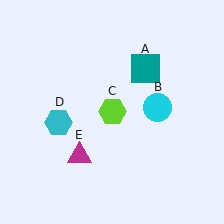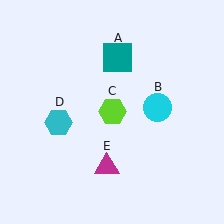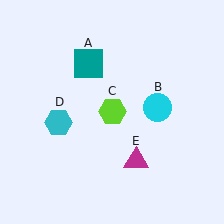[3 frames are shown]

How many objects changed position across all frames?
2 objects changed position: teal square (object A), magenta triangle (object E).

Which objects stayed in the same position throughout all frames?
Cyan circle (object B) and lime hexagon (object C) and cyan hexagon (object D) remained stationary.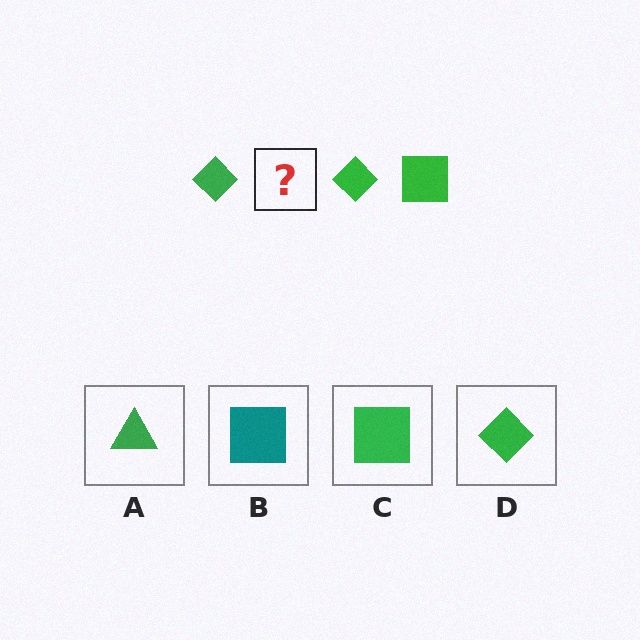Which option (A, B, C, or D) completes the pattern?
C.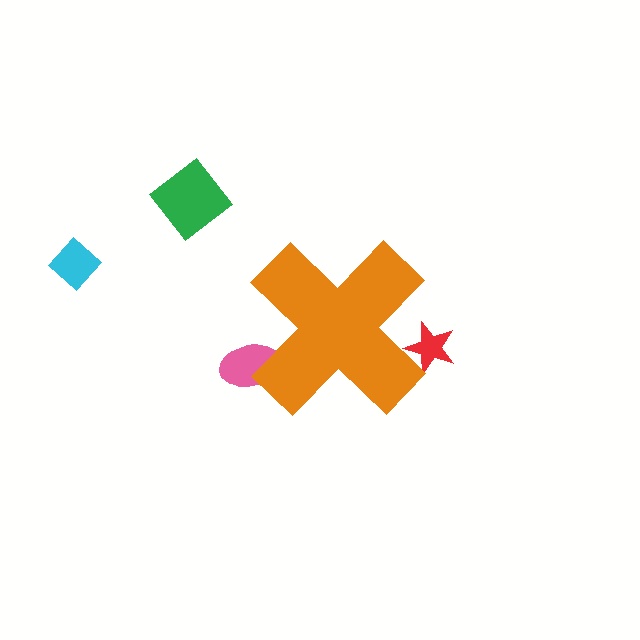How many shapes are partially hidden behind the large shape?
2 shapes are partially hidden.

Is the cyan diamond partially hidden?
No, the cyan diamond is fully visible.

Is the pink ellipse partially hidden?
Yes, the pink ellipse is partially hidden behind the orange cross.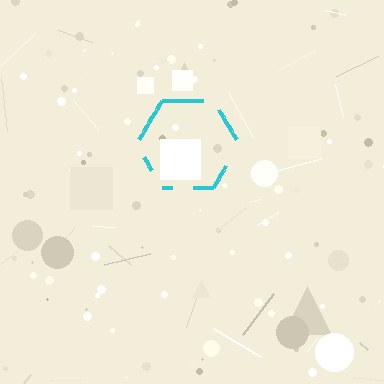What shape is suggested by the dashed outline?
The dashed outline suggests a hexagon.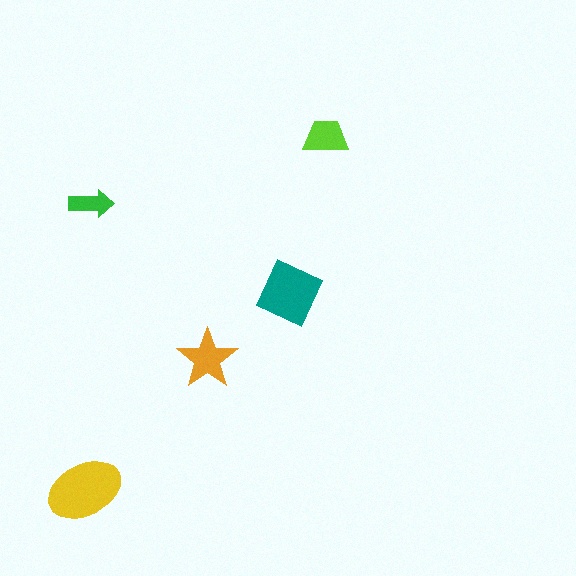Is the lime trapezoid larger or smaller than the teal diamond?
Smaller.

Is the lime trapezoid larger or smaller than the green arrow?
Larger.